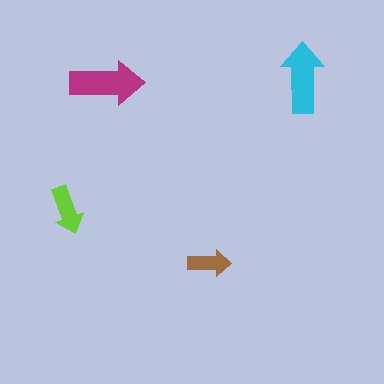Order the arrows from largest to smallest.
the magenta one, the cyan one, the lime one, the brown one.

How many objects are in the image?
There are 4 objects in the image.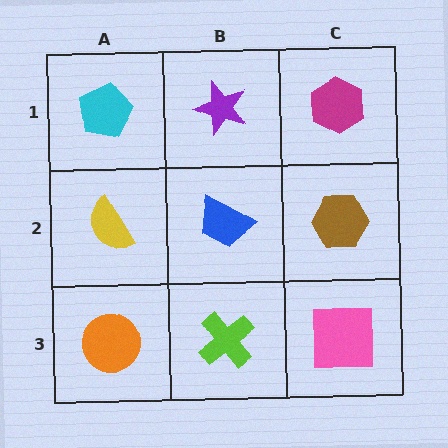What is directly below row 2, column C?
A pink square.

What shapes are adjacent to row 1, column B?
A blue trapezoid (row 2, column B), a cyan pentagon (row 1, column A), a magenta hexagon (row 1, column C).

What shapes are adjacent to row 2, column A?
A cyan pentagon (row 1, column A), an orange circle (row 3, column A), a blue trapezoid (row 2, column B).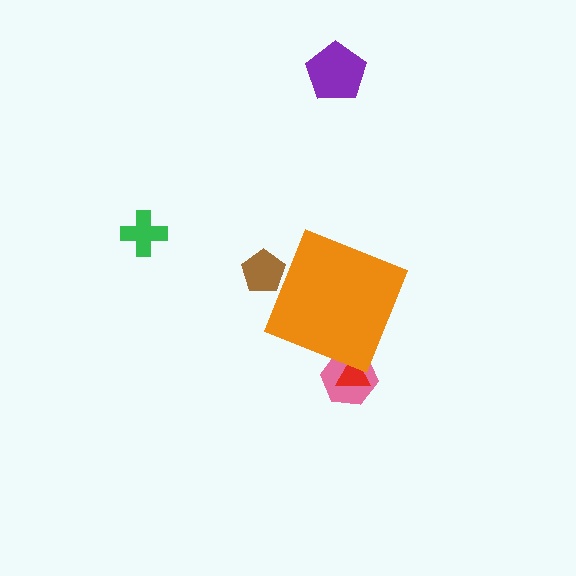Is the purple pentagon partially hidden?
No, the purple pentagon is fully visible.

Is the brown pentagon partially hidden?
Yes, the brown pentagon is partially hidden behind the orange diamond.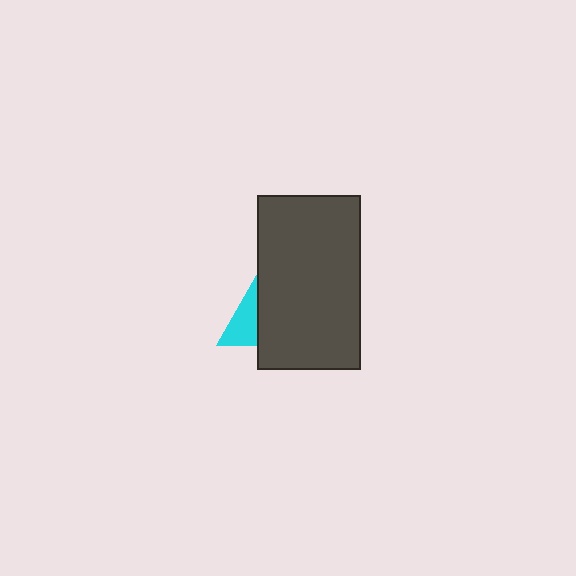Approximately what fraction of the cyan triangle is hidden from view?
Roughly 63% of the cyan triangle is hidden behind the dark gray rectangle.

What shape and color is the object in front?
The object in front is a dark gray rectangle.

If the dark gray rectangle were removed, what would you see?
You would see the complete cyan triangle.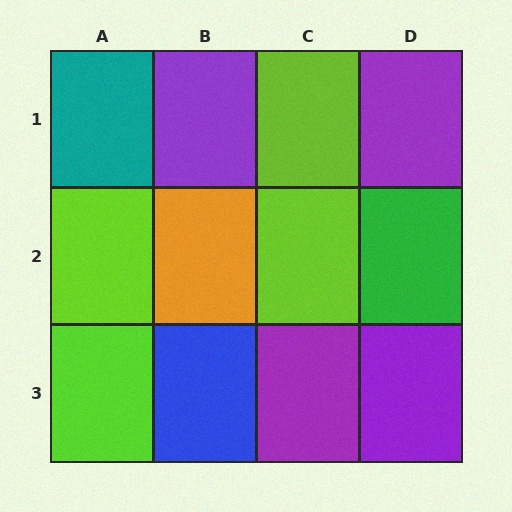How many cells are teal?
1 cell is teal.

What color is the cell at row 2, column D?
Green.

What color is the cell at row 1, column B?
Purple.